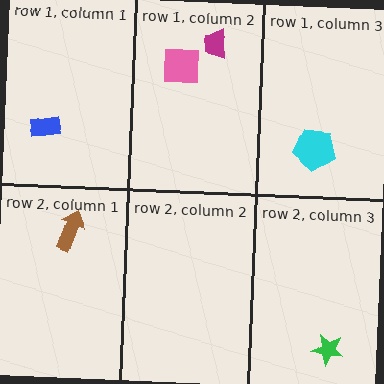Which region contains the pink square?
The row 1, column 2 region.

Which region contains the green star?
The row 2, column 3 region.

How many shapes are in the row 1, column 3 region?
1.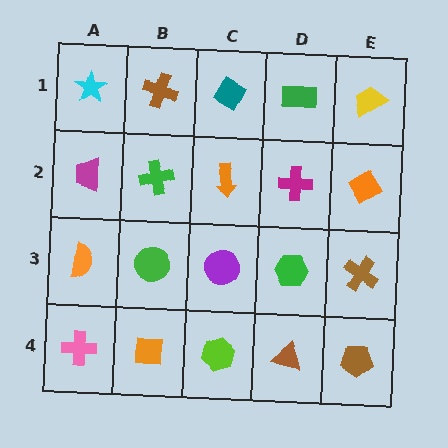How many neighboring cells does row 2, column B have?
4.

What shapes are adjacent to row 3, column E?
An orange diamond (row 2, column E), a brown pentagon (row 4, column E), a green hexagon (row 3, column D).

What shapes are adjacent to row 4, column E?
A brown cross (row 3, column E), a brown triangle (row 4, column D).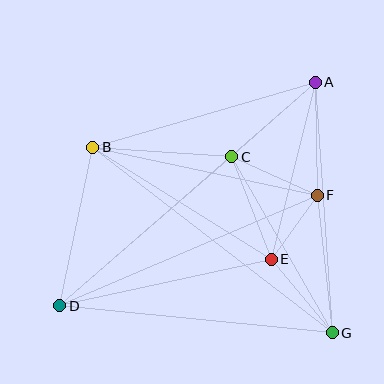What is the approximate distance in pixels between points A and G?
The distance between A and G is approximately 251 pixels.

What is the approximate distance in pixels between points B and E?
The distance between B and E is approximately 211 pixels.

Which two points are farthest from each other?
Points A and D are farthest from each other.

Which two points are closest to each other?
Points E and F are closest to each other.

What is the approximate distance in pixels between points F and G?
The distance between F and G is approximately 138 pixels.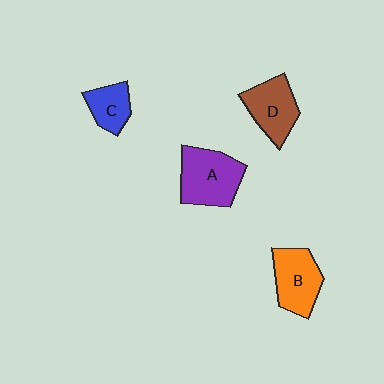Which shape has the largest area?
Shape A (purple).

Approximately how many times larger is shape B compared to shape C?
Approximately 1.6 times.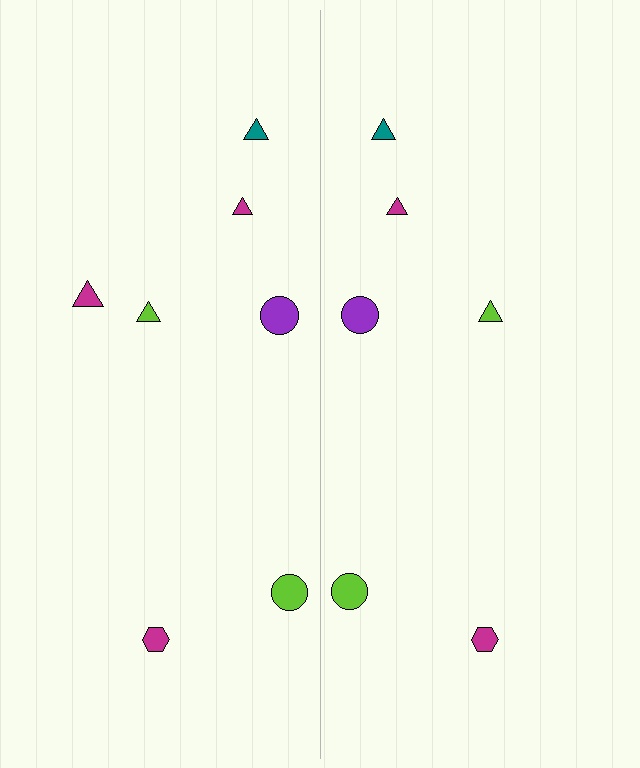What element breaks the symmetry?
A magenta triangle is missing from the right side.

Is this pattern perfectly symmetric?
No, the pattern is not perfectly symmetric. A magenta triangle is missing from the right side.